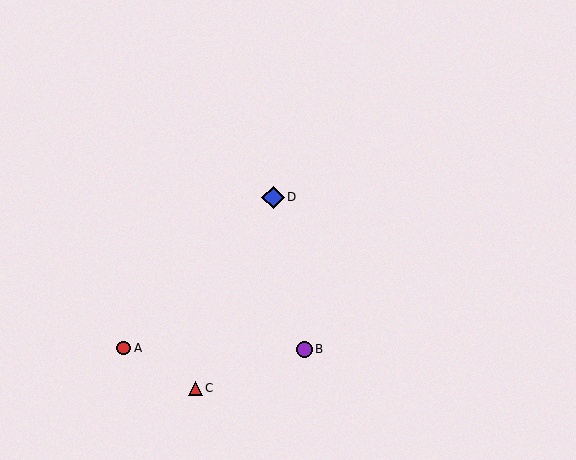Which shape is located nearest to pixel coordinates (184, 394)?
The red triangle (labeled C) at (195, 388) is nearest to that location.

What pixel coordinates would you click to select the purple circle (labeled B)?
Click at (304, 349) to select the purple circle B.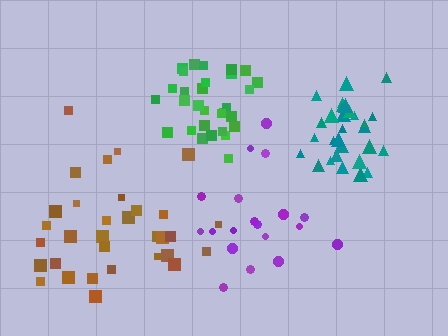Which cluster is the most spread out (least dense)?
Brown.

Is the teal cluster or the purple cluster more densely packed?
Teal.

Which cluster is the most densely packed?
Teal.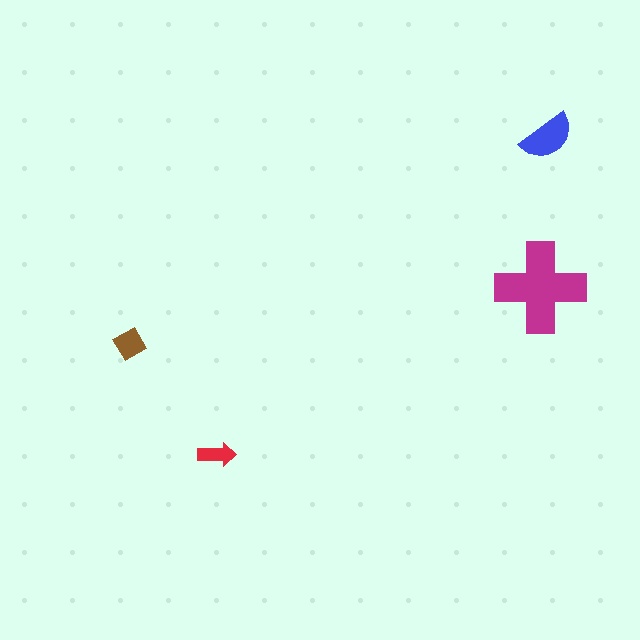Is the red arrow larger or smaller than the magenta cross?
Smaller.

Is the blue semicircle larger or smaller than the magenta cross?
Smaller.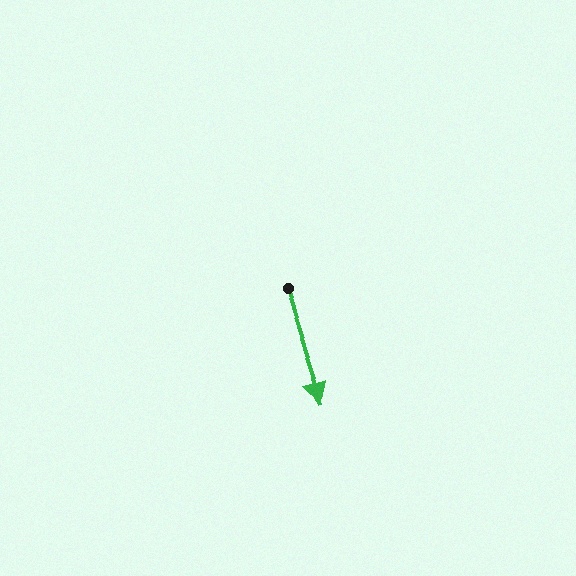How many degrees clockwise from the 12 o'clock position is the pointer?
Approximately 162 degrees.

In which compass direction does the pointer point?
South.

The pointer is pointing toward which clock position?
Roughly 5 o'clock.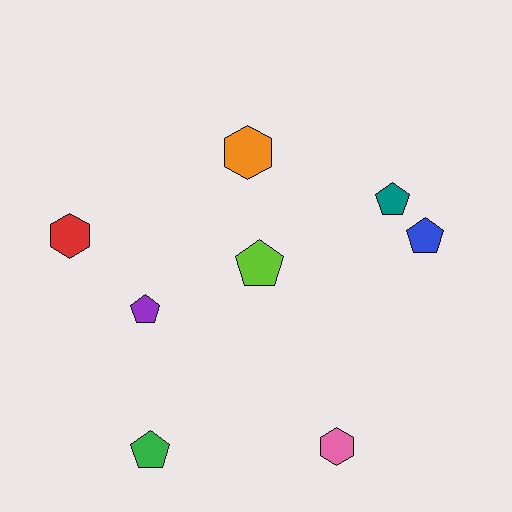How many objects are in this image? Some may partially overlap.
There are 8 objects.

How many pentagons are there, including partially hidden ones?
There are 5 pentagons.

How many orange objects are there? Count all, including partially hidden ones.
There is 1 orange object.